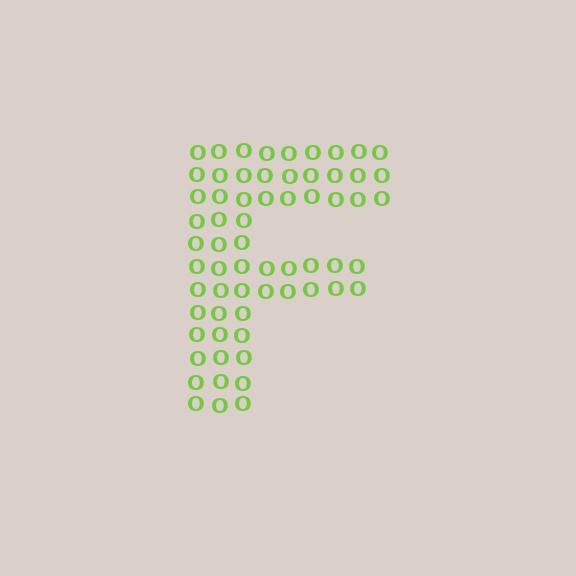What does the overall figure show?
The overall figure shows the letter F.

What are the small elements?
The small elements are letter O's.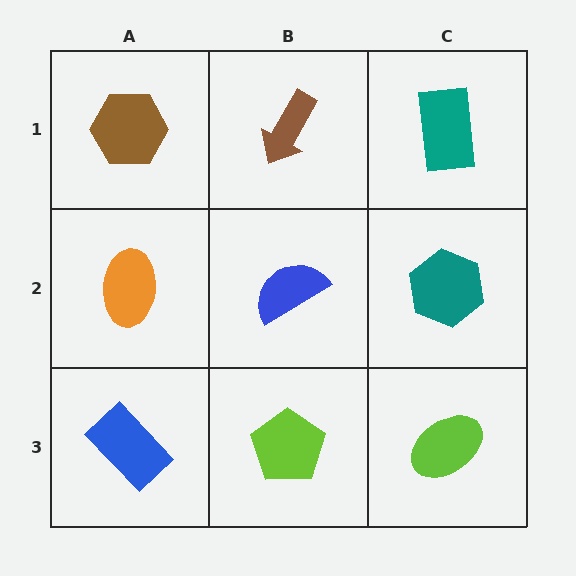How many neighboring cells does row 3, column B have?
3.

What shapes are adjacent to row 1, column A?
An orange ellipse (row 2, column A), a brown arrow (row 1, column B).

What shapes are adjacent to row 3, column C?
A teal hexagon (row 2, column C), a lime pentagon (row 3, column B).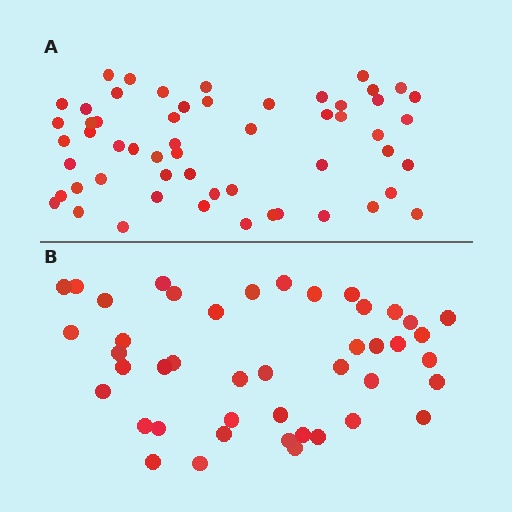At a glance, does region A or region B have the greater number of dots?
Region A (the top region) has more dots.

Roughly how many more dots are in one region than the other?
Region A has roughly 12 or so more dots than region B.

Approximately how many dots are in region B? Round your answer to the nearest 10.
About 40 dots. (The exact count is 44, which rounds to 40.)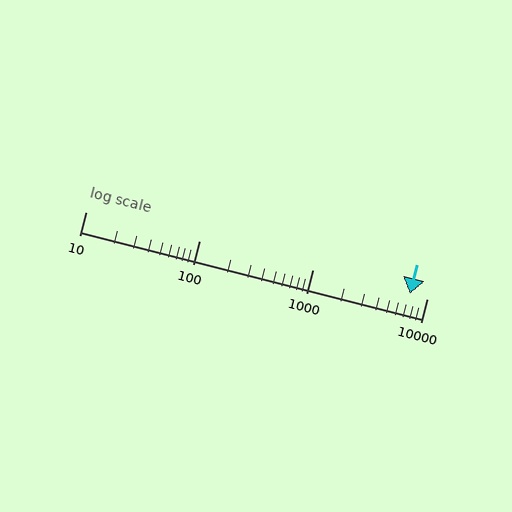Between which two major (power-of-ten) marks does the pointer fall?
The pointer is between 1000 and 10000.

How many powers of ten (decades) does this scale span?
The scale spans 3 decades, from 10 to 10000.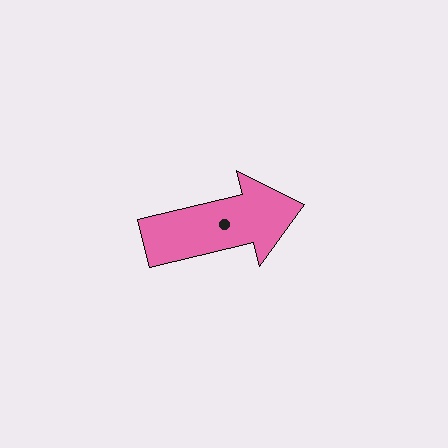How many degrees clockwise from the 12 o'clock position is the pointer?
Approximately 76 degrees.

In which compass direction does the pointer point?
East.